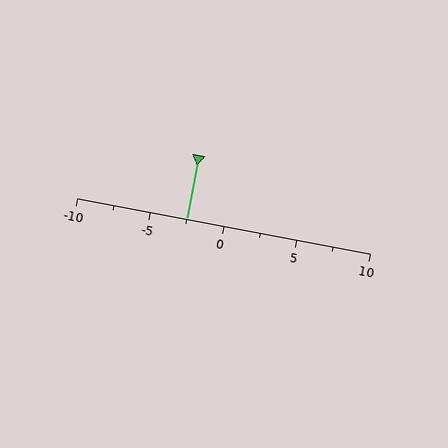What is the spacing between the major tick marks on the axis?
The major ticks are spaced 5 apart.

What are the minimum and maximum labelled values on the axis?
The axis runs from -10 to 10.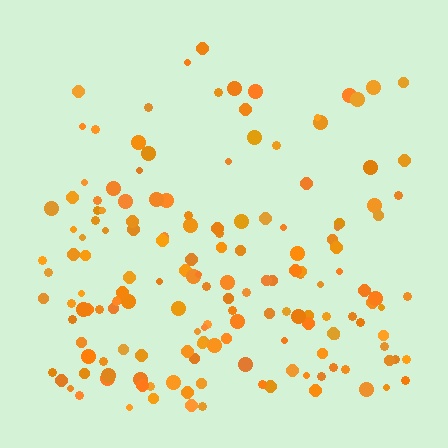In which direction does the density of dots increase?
From top to bottom, with the bottom side densest.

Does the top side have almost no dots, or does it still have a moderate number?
Still a moderate number, just noticeably fewer than the bottom.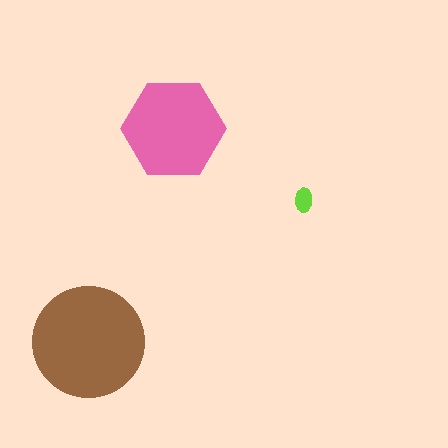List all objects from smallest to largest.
The lime ellipse, the pink hexagon, the brown circle.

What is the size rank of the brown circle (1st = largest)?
1st.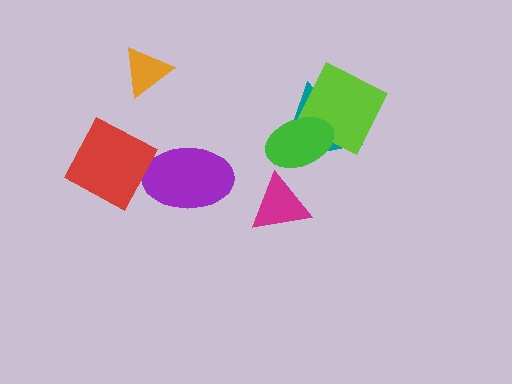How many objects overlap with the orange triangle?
0 objects overlap with the orange triangle.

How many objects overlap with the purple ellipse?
0 objects overlap with the purple ellipse.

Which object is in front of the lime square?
The green ellipse is in front of the lime square.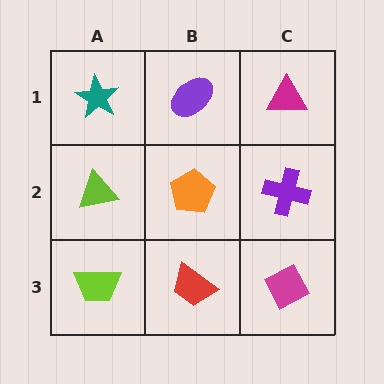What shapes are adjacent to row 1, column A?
A lime triangle (row 2, column A), a purple ellipse (row 1, column B).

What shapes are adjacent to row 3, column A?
A lime triangle (row 2, column A), a red trapezoid (row 3, column B).